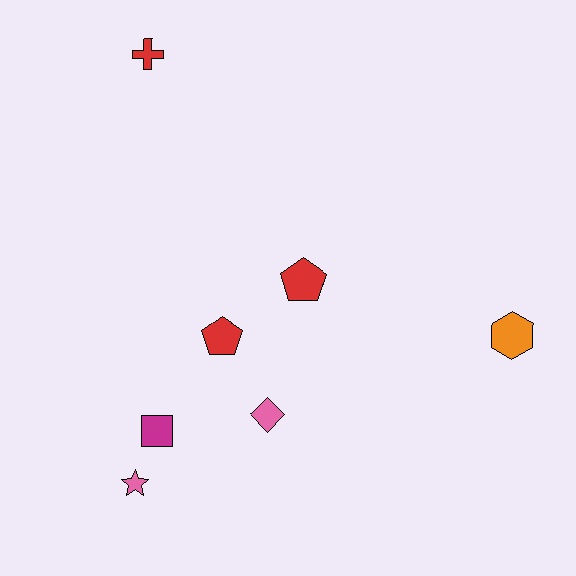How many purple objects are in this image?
There are no purple objects.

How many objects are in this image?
There are 7 objects.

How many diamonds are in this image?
There is 1 diamond.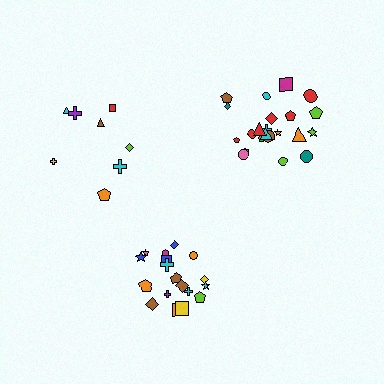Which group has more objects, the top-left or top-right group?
The top-right group.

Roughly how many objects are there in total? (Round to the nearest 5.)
Roughly 50 objects in total.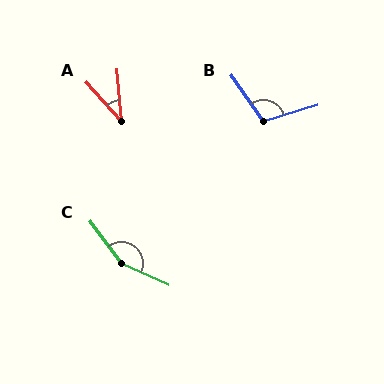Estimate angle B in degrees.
Approximately 108 degrees.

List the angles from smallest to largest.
A (37°), B (108°), C (151°).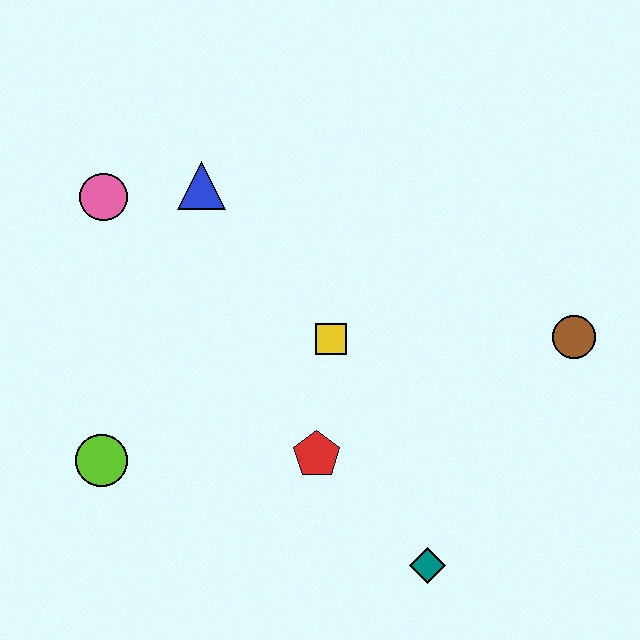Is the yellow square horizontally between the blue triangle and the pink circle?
No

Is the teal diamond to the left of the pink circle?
No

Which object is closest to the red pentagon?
The yellow square is closest to the red pentagon.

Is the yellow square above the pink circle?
No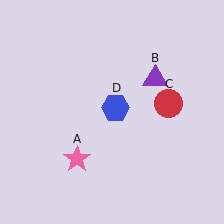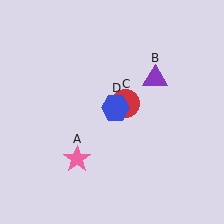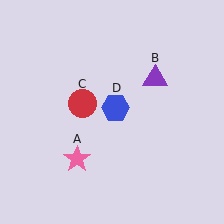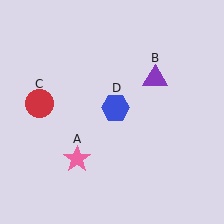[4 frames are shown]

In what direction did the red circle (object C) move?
The red circle (object C) moved left.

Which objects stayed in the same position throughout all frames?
Pink star (object A) and purple triangle (object B) and blue hexagon (object D) remained stationary.